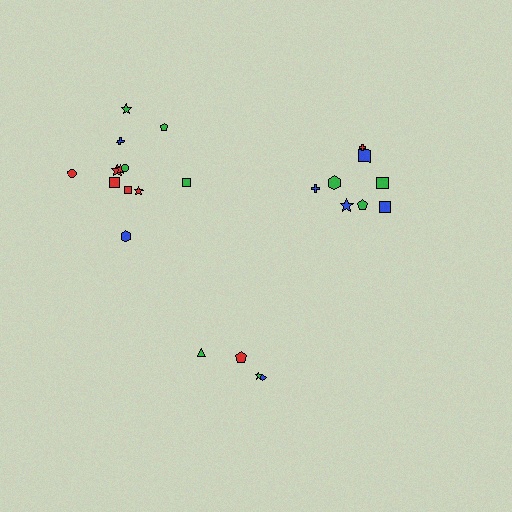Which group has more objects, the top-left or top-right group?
The top-left group.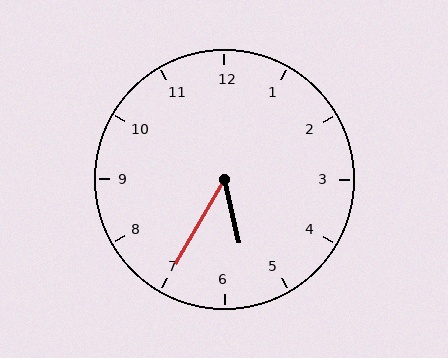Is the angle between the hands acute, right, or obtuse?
It is acute.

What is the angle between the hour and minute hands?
Approximately 42 degrees.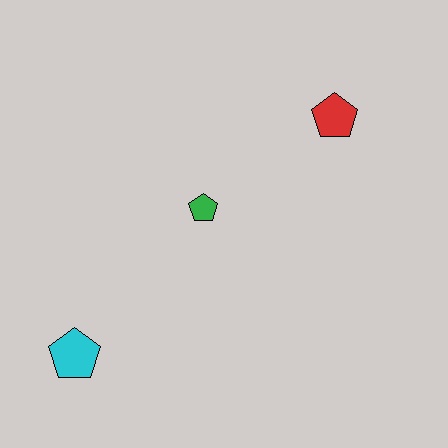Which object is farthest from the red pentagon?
The cyan pentagon is farthest from the red pentagon.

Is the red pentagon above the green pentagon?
Yes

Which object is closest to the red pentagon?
The green pentagon is closest to the red pentagon.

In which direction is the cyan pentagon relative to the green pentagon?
The cyan pentagon is below the green pentagon.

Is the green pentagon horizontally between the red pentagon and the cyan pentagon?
Yes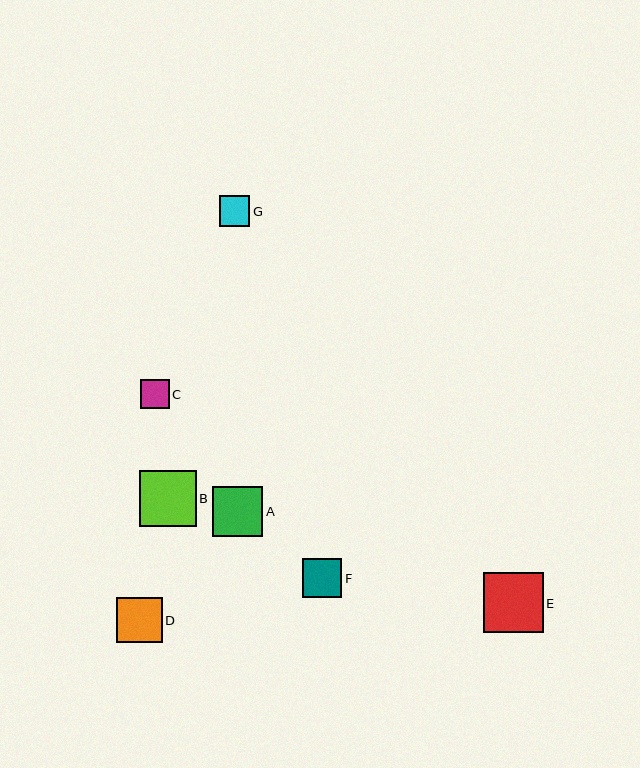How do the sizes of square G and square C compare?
Square G and square C are approximately the same size.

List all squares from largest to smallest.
From largest to smallest: E, B, A, D, F, G, C.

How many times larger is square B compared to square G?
Square B is approximately 1.9 times the size of square G.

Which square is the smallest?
Square C is the smallest with a size of approximately 29 pixels.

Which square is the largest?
Square E is the largest with a size of approximately 60 pixels.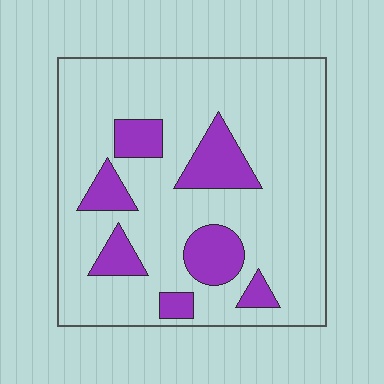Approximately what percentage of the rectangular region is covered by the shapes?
Approximately 20%.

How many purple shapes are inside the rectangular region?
7.